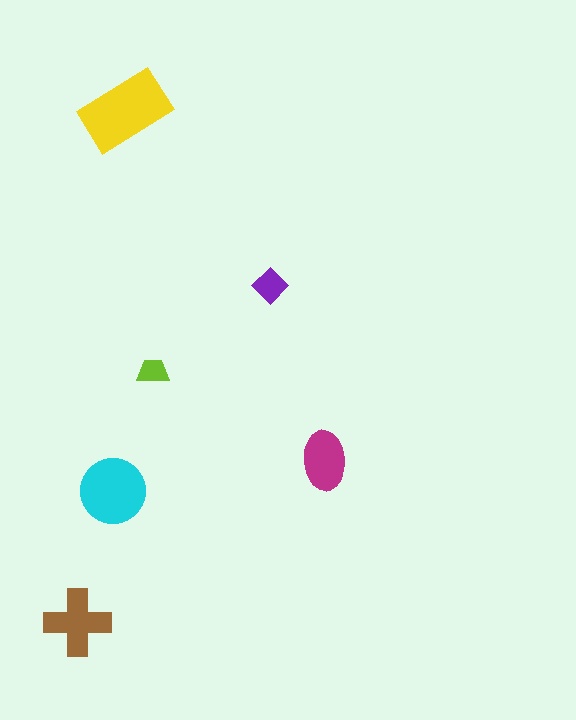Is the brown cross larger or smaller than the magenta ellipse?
Larger.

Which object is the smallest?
The lime trapezoid.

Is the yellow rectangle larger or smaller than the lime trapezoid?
Larger.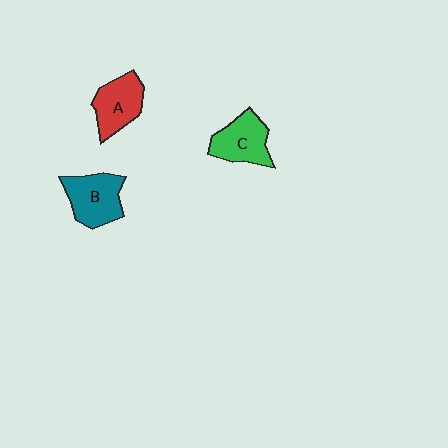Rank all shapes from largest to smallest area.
From largest to smallest: B (teal), C (green), A (red).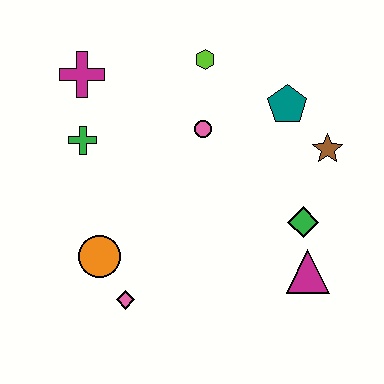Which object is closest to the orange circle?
The pink diamond is closest to the orange circle.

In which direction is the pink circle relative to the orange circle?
The pink circle is above the orange circle.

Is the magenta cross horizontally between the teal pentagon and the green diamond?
No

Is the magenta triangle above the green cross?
No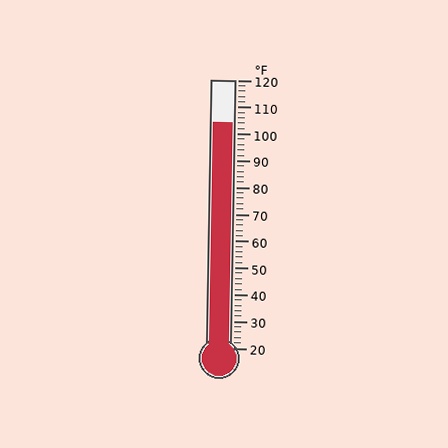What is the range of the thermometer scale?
The thermometer scale ranges from 20°F to 120°F.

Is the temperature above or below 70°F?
The temperature is above 70°F.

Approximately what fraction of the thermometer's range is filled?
The thermometer is filled to approximately 85% of its range.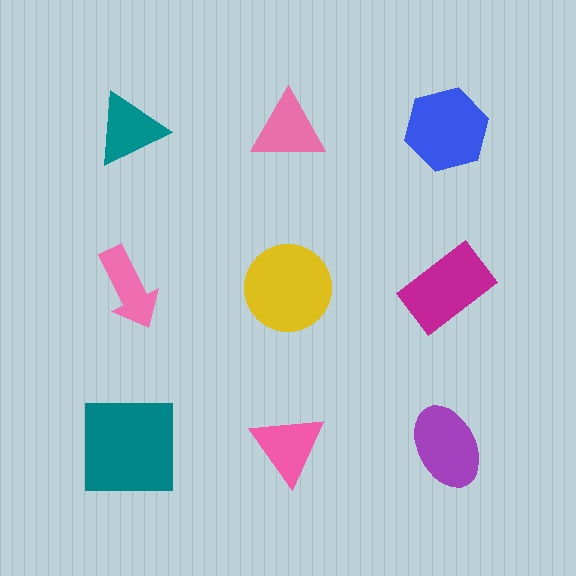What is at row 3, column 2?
A pink triangle.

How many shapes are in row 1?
3 shapes.